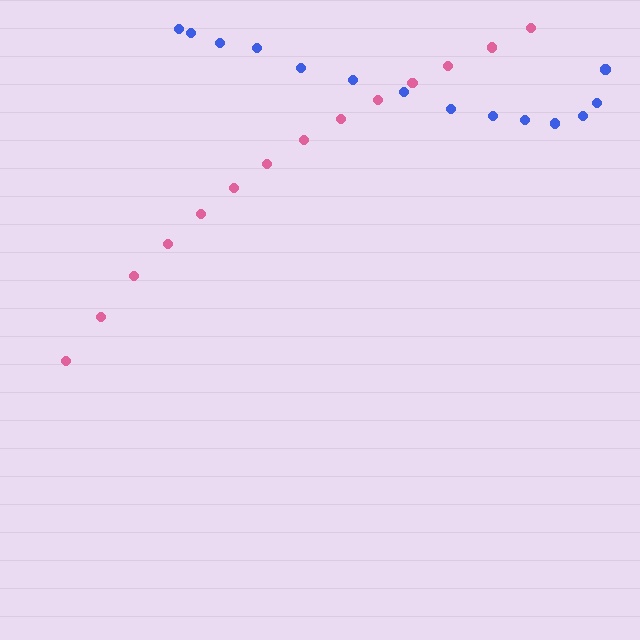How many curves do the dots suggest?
There are 2 distinct paths.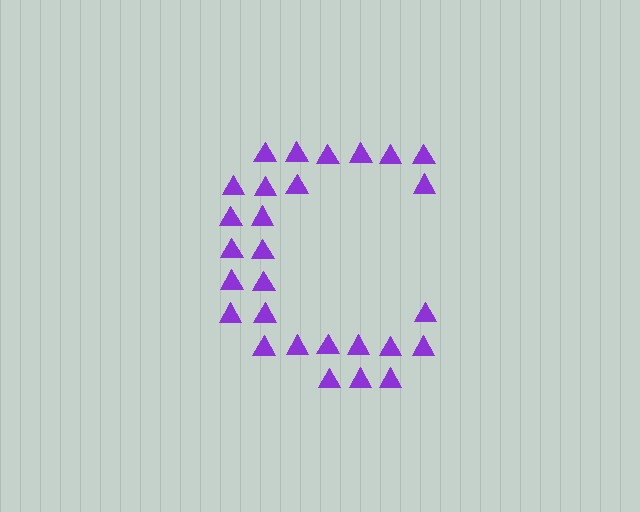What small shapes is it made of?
It is made of small triangles.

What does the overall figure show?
The overall figure shows the letter C.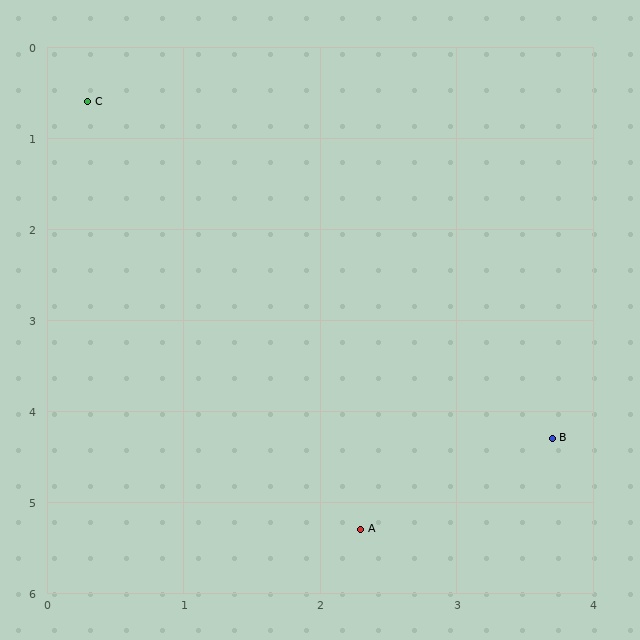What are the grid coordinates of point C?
Point C is at approximately (0.3, 0.6).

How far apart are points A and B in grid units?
Points A and B are about 1.7 grid units apart.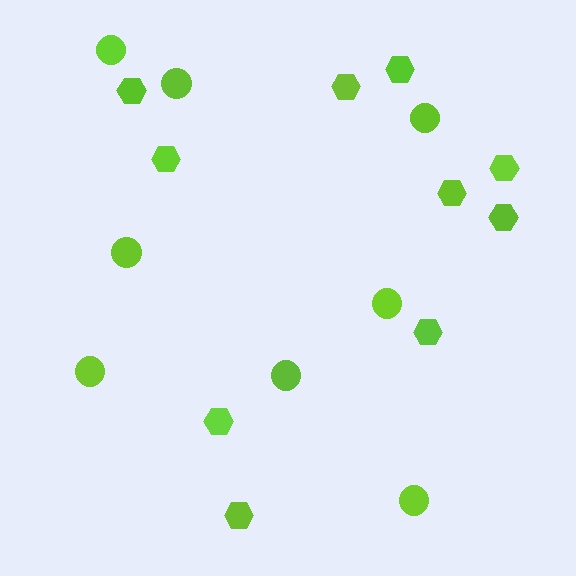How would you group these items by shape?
There are 2 groups: one group of circles (8) and one group of hexagons (10).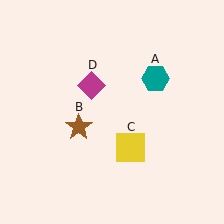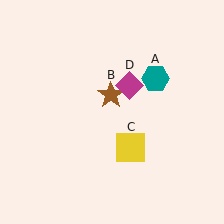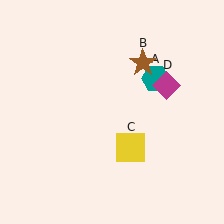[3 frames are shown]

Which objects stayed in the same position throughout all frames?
Teal hexagon (object A) and yellow square (object C) remained stationary.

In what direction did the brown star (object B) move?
The brown star (object B) moved up and to the right.